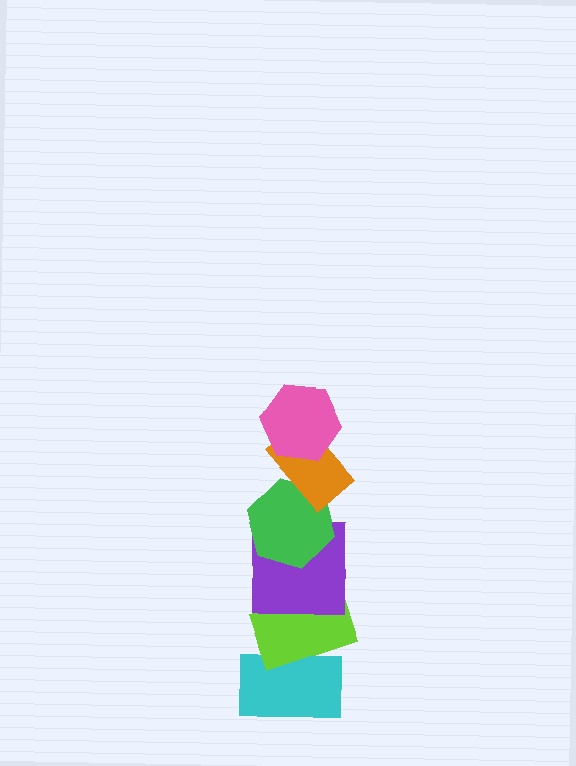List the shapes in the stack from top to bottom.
From top to bottom: the pink hexagon, the orange rectangle, the green hexagon, the purple square, the lime rectangle, the cyan rectangle.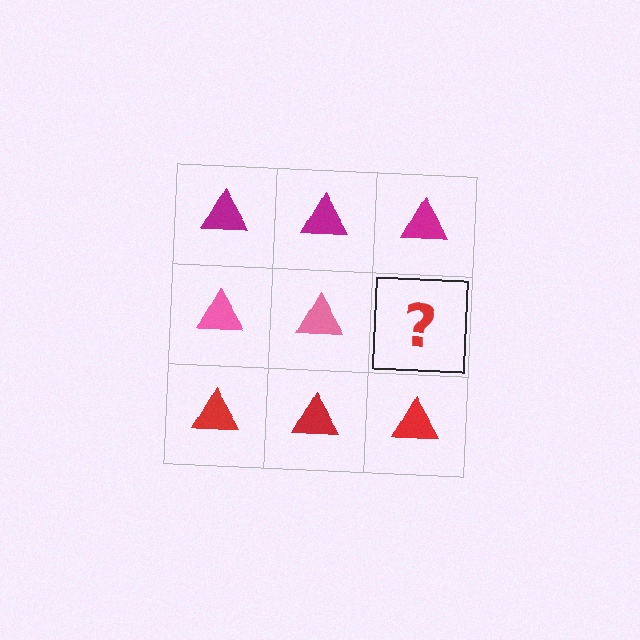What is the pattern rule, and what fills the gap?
The rule is that each row has a consistent color. The gap should be filled with a pink triangle.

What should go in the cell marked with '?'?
The missing cell should contain a pink triangle.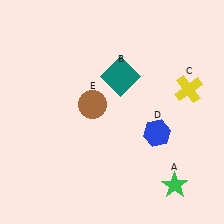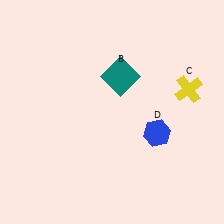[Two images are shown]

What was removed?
The brown circle (E), the green star (A) were removed in Image 2.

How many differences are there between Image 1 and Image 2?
There are 2 differences between the two images.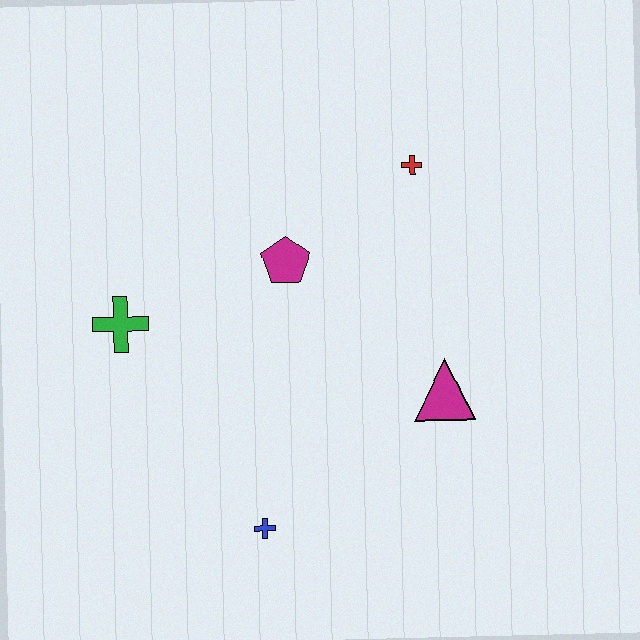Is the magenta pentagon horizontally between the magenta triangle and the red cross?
No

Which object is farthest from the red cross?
The blue cross is farthest from the red cross.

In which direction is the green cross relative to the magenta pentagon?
The green cross is to the left of the magenta pentagon.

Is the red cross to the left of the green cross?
No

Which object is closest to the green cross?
The magenta pentagon is closest to the green cross.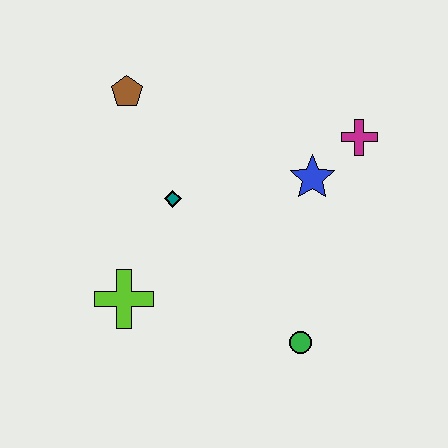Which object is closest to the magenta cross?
The blue star is closest to the magenta cross.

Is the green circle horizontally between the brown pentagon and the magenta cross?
Yes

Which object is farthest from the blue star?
The lime cross is farthest from the blue star.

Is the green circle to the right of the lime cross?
Yes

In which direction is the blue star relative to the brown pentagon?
The blue star is to the right of the brown pentagon.